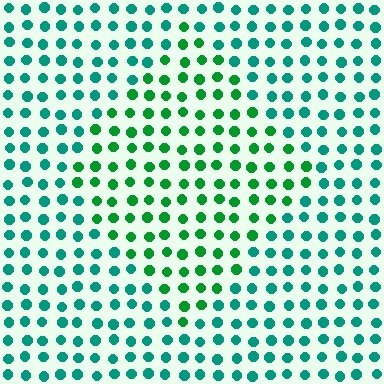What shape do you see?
I see a diamond.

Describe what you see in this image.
The image is filled with small teal elements in a uniform arrangement. A diamond-shaped region is visible where the elements are tinted to a slightly different hue, forming a subtle color boundary.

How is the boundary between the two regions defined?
The boundary is defined purely by a slight shift in hue (about 34 degrees). Spacing, size, and orientation are identical on both sides.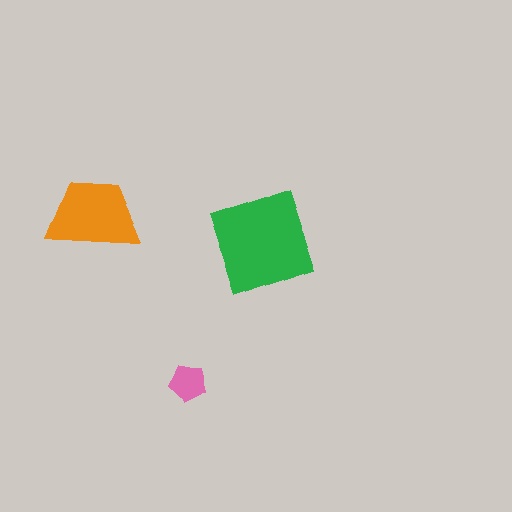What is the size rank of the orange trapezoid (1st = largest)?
2nd.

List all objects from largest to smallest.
The green square, the orange trapezoid, the pink pentagon.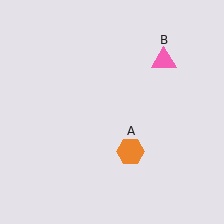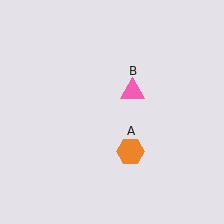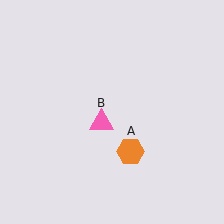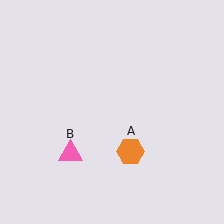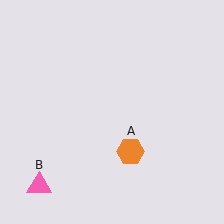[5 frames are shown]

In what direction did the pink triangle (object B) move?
The pink triangle (object B) moved down and to the left.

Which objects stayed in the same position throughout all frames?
Orange hexagon (object A) remained stationary.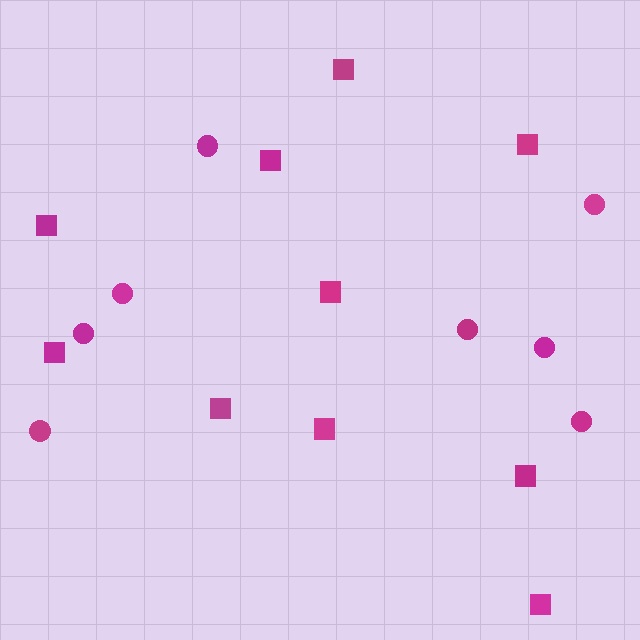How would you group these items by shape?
There are 2 groups: one group of squares (10) and one group of circles (8).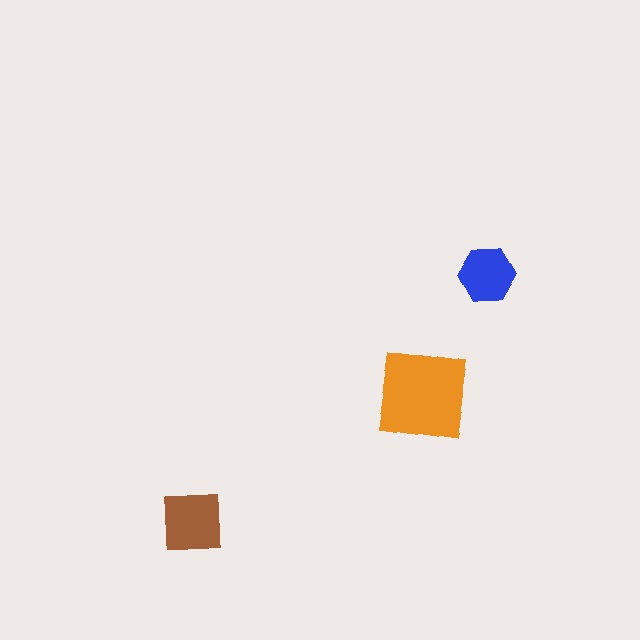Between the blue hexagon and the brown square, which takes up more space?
The brown square.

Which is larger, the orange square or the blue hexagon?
The orange square.